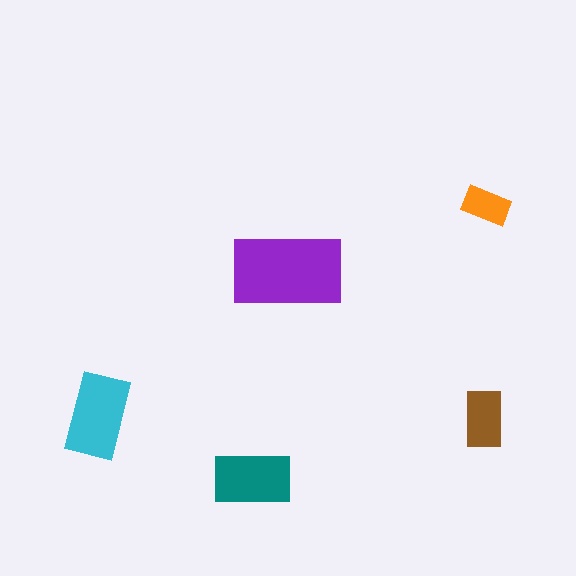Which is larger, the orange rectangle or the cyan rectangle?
The cyan one.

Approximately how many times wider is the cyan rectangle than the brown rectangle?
About 1.5 times wider.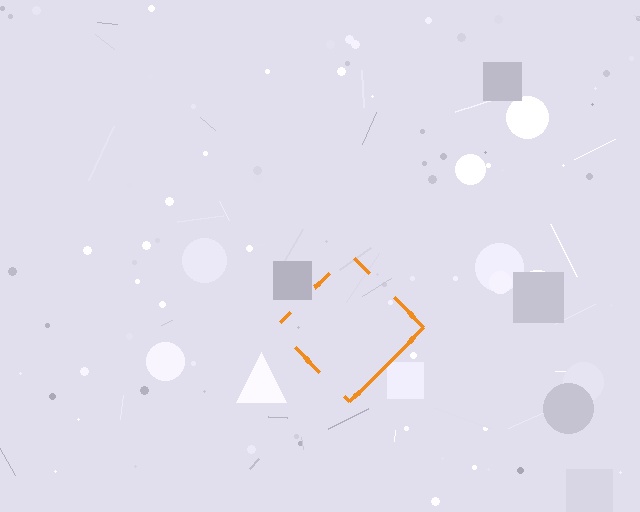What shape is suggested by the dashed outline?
The dashed outline suggests a diamond.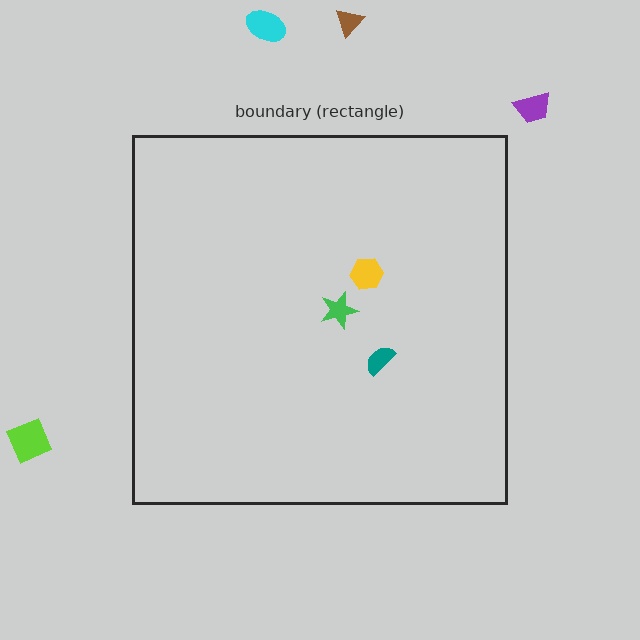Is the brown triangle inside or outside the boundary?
Outside.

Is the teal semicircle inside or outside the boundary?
Inside.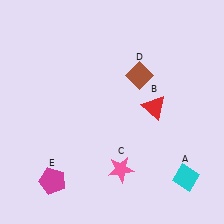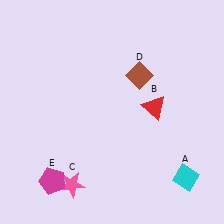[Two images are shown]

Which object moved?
The pink star (C) moved left.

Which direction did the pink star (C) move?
The pink star (C) moved left.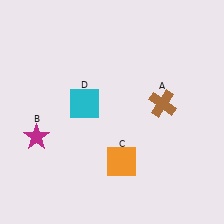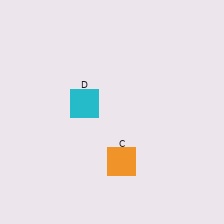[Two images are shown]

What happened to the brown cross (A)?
The brown cross (A) was removed in Image 2. It was in the top-right area of Image 1.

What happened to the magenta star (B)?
The magenta star (B) was removed in Image 2. It was in the bottom-left area of Image 1.